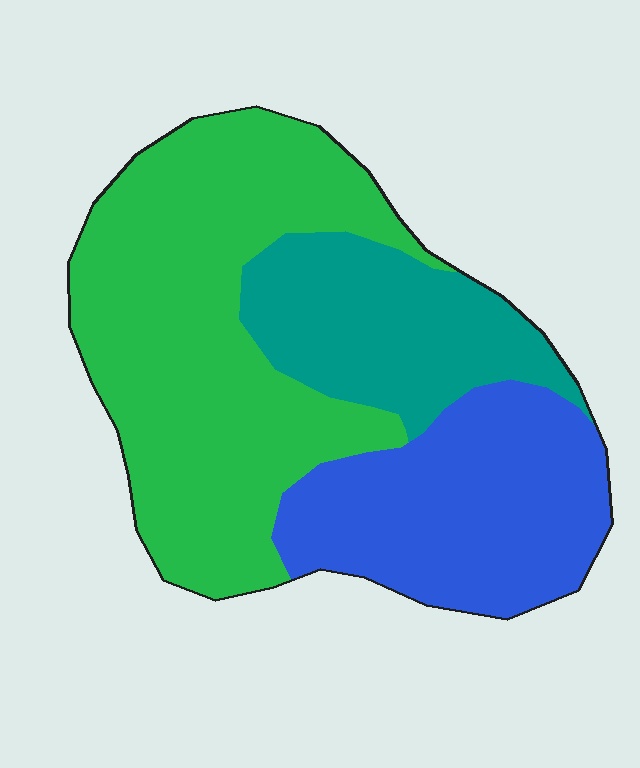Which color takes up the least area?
Teal, at roughly 20%.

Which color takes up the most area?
Green, at roughly 50%.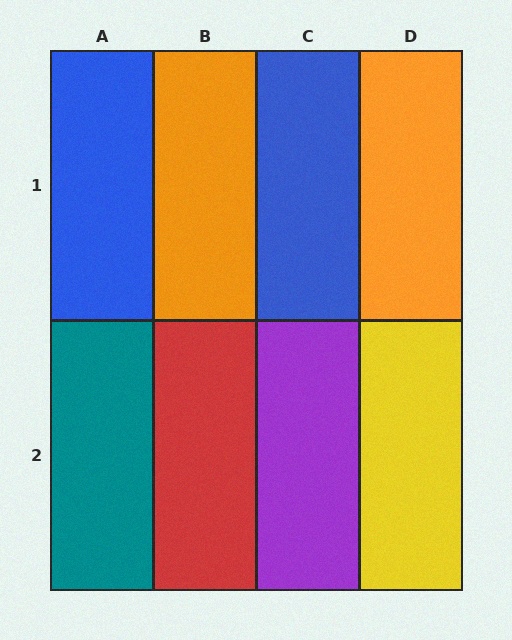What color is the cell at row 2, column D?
Yellow.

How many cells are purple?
1 cell is purple.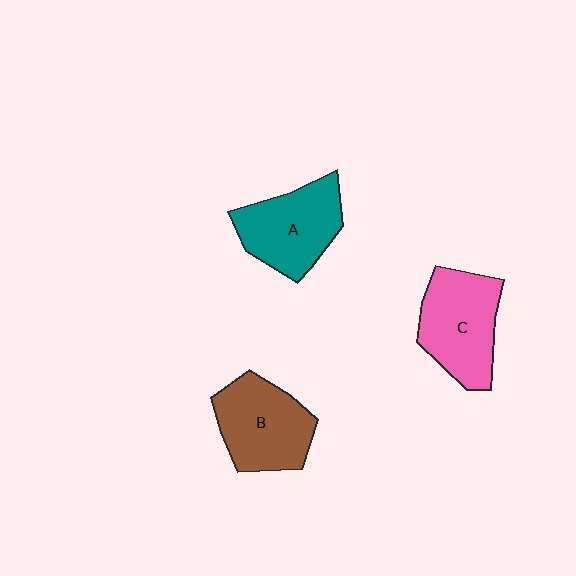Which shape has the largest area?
Shape C (pink).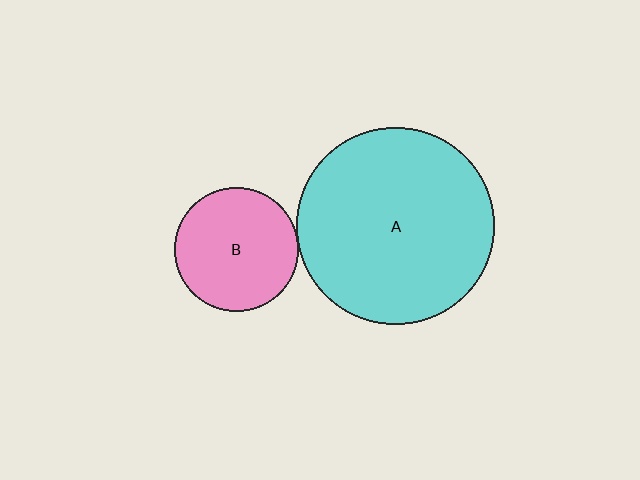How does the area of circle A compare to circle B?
Approximately 2.5 times.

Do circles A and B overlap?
Yes.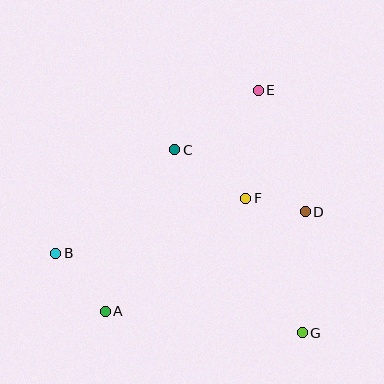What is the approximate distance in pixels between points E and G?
The distance between E and G is approximately 247 pixels.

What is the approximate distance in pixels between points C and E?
The distance between C and E is approximately 103 pixels.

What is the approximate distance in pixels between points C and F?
The distance between C and F is approximately 86 pixels.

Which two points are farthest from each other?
Points A and E are farthest from each other.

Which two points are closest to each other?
Points D and F are closest to each other.